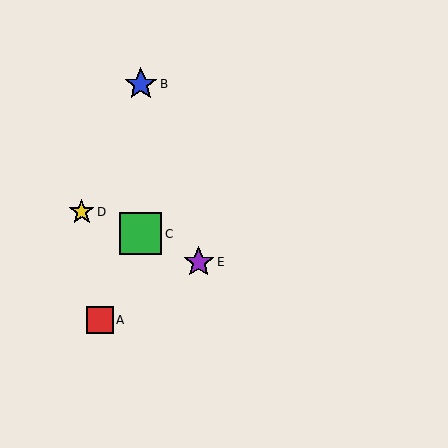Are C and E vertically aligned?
No, C is at x≈141 and E is at x≈199.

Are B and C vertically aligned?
Yes, both are at x≈141.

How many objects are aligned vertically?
2 objects (B, C) are aligned vertically.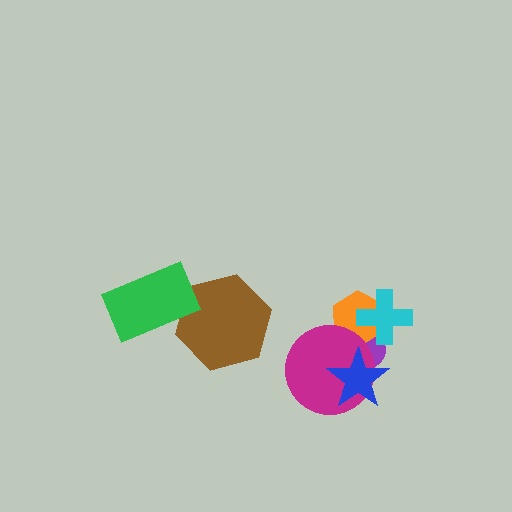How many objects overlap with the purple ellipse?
4 objects overlap with the purple ellipse.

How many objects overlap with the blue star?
2 objects overlap with the blue star.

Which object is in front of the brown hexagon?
The green rectangle is in front of the brown hexagon.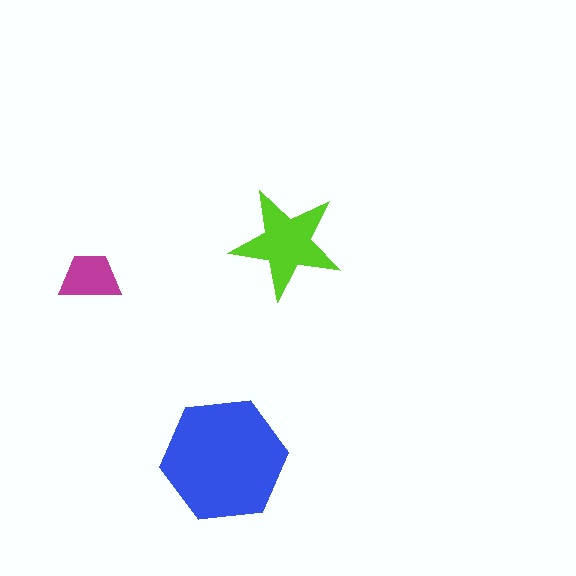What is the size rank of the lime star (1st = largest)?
2nd.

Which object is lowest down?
The blue hexagon is bottommost.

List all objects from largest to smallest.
The blue hexagon, the lime star, the magenta trapezoid.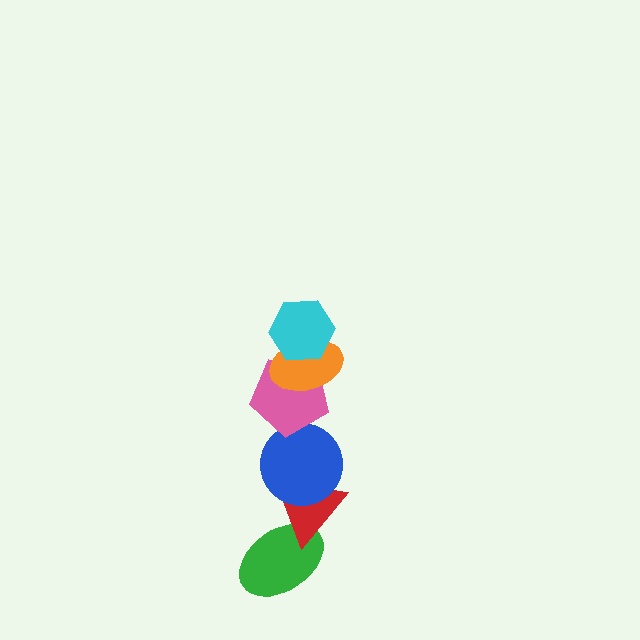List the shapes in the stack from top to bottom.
From top to bottom: the cyan hexagon, the orange ellipse, the pink pentagon, the blue circle, the red triangle, the green ellipse.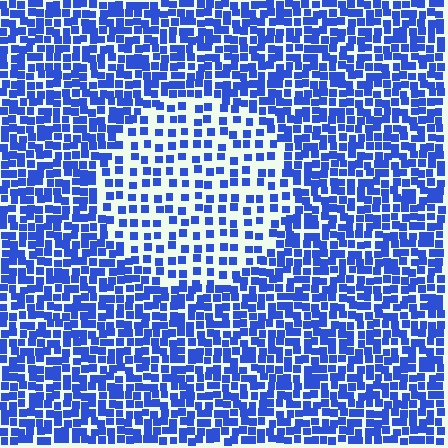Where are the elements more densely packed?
The elements are more densely packed outside the circle boundary.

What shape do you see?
I see a circle.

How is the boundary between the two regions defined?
The boundary is defined by a change in element density (approximately 2.0x ratio). All elements are the same color, size, and shape.